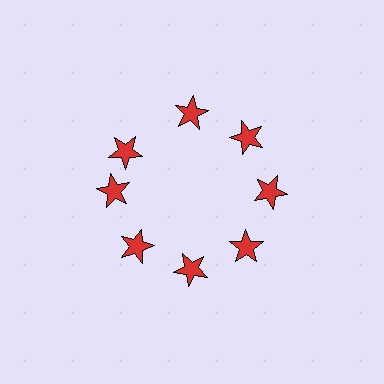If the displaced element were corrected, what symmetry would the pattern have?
It would have 8-fold rotational symmetry — the pattern would map onto itself every 45 degrees.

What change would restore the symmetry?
The symmetry would be restored by rotating it back into even spacing with its neighbors so that all 8 stars sit at equal angles and equal distance from the center.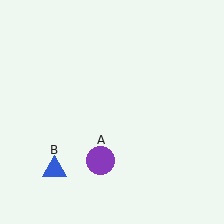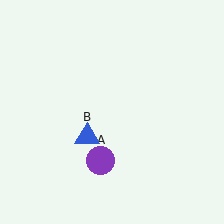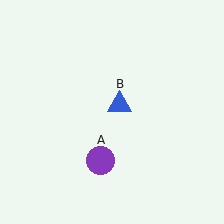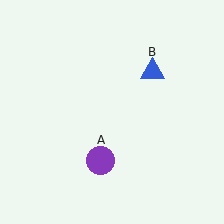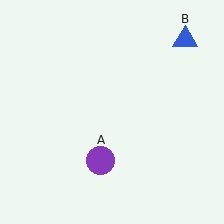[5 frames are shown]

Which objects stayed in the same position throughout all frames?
Purple circle (object A) remained stationary.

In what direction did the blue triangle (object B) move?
The blue triangle (object B) moved up and to the right.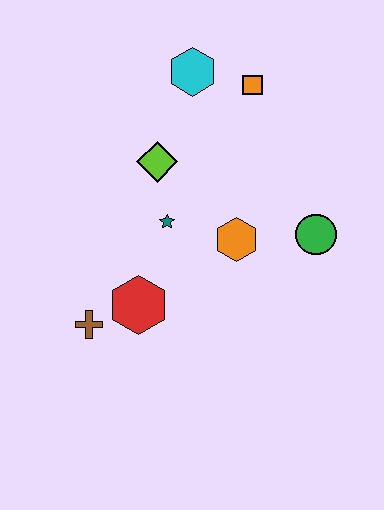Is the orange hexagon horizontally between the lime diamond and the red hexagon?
No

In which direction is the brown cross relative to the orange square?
The brown cross is below the orange square.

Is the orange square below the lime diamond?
No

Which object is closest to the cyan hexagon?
The orange square is closest to the cyan hexagon.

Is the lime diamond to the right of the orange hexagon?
No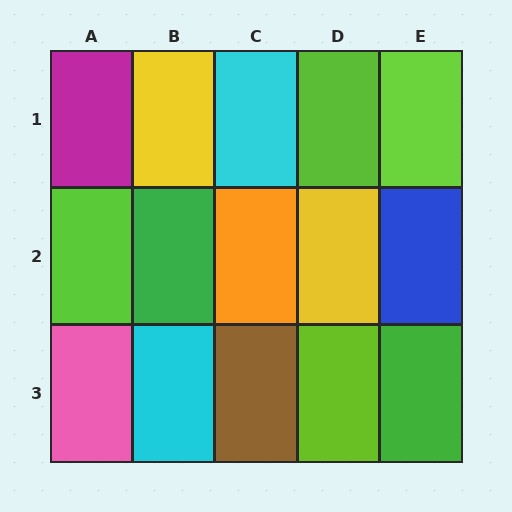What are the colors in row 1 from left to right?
Magenta, yellow, cyan, lime, lime.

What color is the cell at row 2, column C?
Orange.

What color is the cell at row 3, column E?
Green.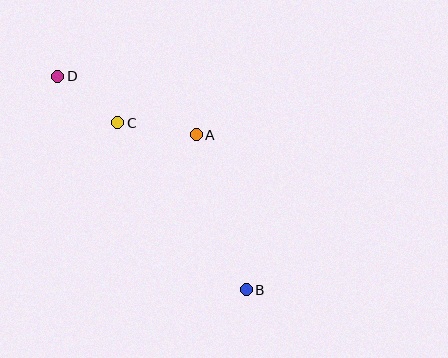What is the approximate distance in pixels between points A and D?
The distance between A and D is approximately 150 pixels.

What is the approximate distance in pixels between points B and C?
The distance between B and C is approximately 211 pixels.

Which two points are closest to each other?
Points C and D are closest to each other.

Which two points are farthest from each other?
Points B and D are farthest from each other.